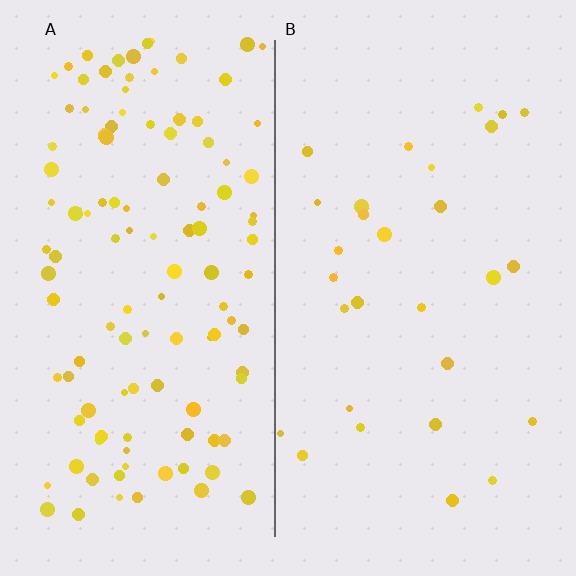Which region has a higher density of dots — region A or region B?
A (the left).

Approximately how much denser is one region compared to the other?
Approximately 4.0× — region A over region B.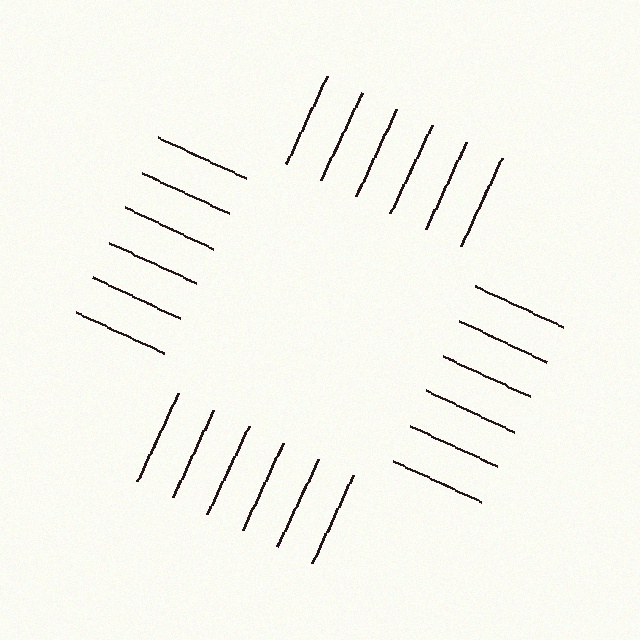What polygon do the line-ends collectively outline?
An illusory square — the line segments terminate on its edges but no continuous stroke is drawn.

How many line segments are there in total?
24 — 6 along each of the 4 edges.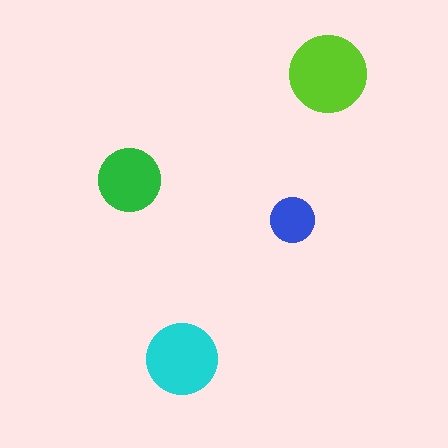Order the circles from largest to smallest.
the lime one, the cyan one, the green one, the blue one.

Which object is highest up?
The lime circle is topmost.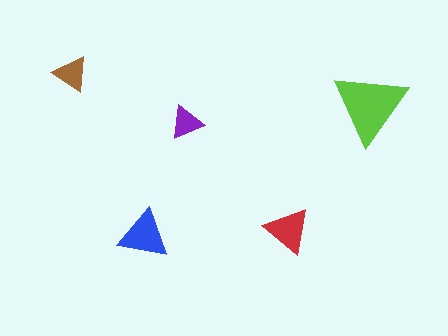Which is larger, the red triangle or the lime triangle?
The lime one.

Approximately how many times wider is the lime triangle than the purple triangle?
About 2 times wider.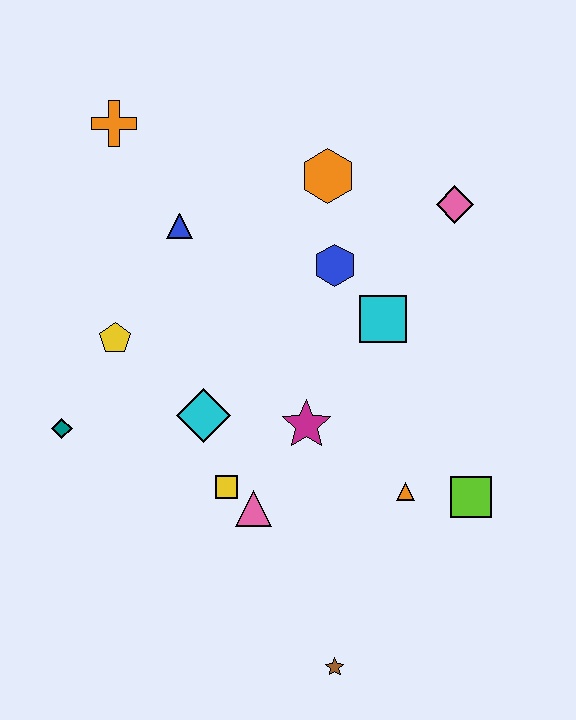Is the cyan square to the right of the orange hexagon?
Yes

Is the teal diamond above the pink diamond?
No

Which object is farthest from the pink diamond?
The brown star is farthest from the pink diamond.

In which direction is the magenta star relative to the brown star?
The magenta star is above the brown star.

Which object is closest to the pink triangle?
The yellow square is closest to the pink triangle.